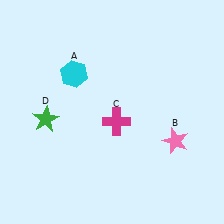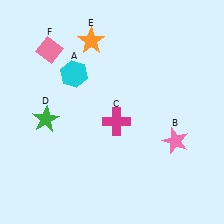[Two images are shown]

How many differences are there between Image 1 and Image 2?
There are 2 differences between the two images.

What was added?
An orange star (E), a pink diamond (F) were added in Image 2.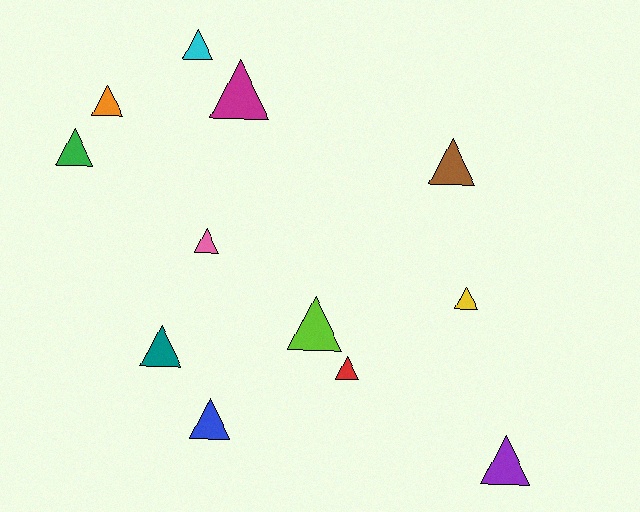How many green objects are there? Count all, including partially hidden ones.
There is 1 green object.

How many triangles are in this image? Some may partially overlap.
There are 12 triangles.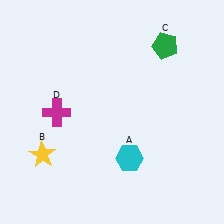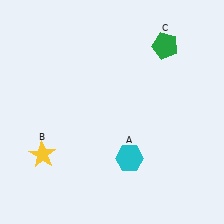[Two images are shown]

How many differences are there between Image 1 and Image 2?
There is 1 difference between the two images.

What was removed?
The magenta cross (D) was removed in Image 2.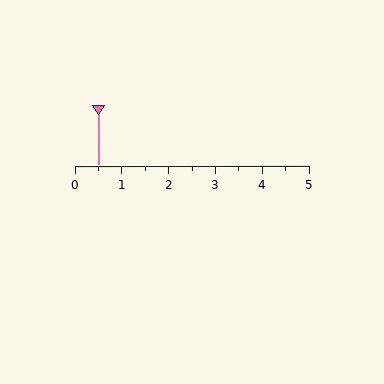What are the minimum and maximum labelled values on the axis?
The axis runs from 0 to 5.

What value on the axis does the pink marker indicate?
The marker indicates approximately 0.5.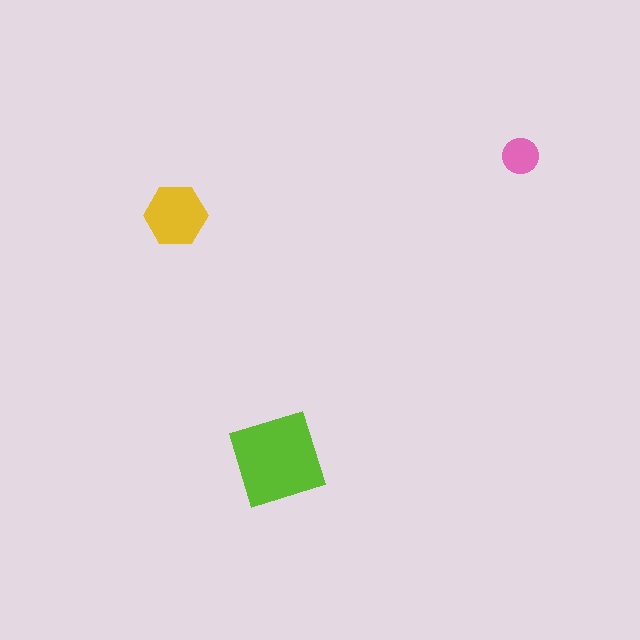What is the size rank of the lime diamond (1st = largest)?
1st.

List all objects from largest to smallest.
The lime diamond, the yellow hexagon, the pink circle.